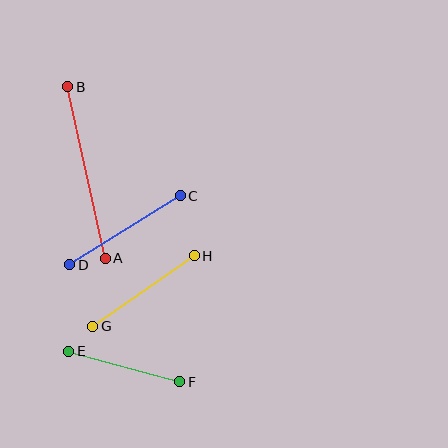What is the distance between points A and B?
The distance is approximately 176 pixels.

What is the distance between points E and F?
The distance is approximately 115 pixels.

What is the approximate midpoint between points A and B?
The midpoint is at approximately (86, 173) pixels.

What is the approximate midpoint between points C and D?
The midpoint is at approximately (125, 230) pixels.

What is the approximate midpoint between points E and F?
The midpoint is at approximately (124, 367) pixels.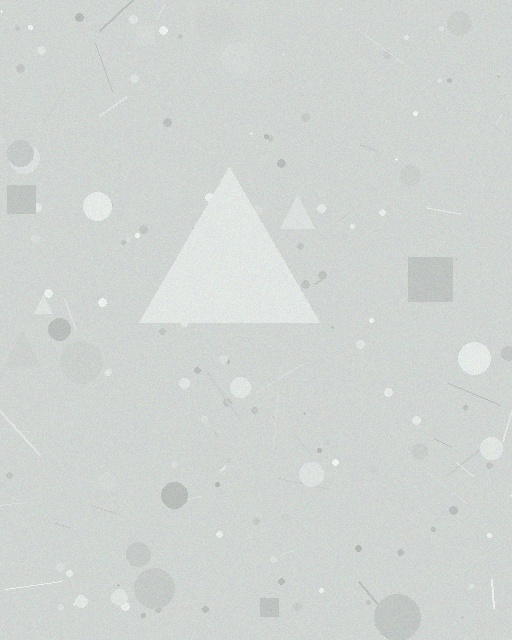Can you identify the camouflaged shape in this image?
The camouflaged shape is a triangle.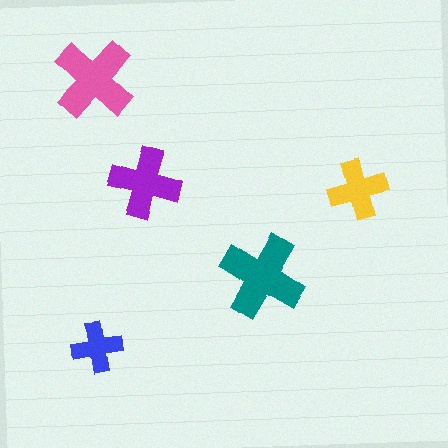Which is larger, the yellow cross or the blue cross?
The yellow one.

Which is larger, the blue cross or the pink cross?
The pink one.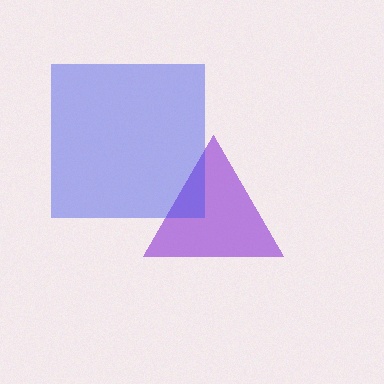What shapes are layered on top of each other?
The layered shapes are: a purple triangle, a blue square.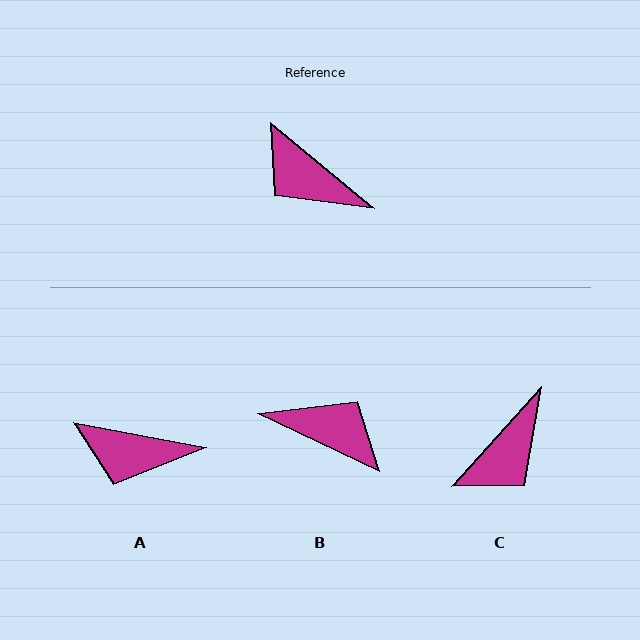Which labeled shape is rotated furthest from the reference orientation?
B, about 166 degrees away.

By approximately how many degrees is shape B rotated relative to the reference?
Approximately 166 degrees clockwise.